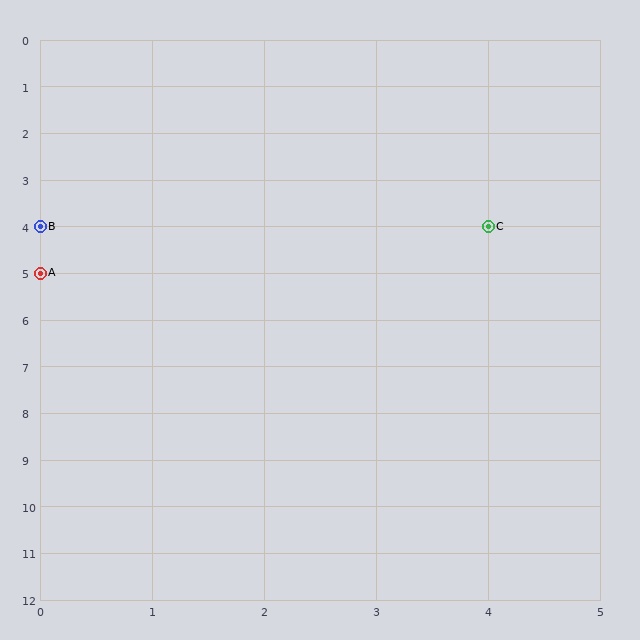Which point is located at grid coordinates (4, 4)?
Point C is at (4, 4).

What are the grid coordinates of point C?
Point C is at grid coordinates (4, 4).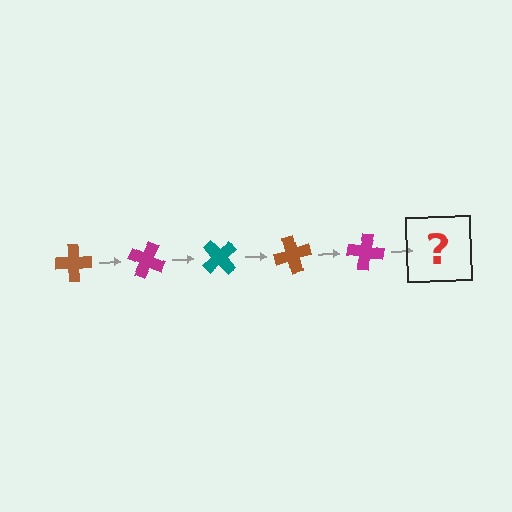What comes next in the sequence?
The next element should be a teal cross, rotated 125 degrees from the start.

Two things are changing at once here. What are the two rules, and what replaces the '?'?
The two rules are that it rotates 25 degrees each step and the color cycles through brown, magenta, and teal. The '?' should be a teal cross, rotated 125 degrees from the start.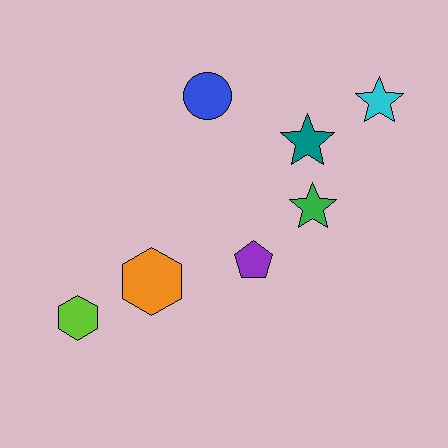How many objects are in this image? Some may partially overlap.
There are 7 objects.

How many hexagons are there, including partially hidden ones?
There are 2 hexagons.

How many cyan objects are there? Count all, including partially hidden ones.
There is 1 cyan object.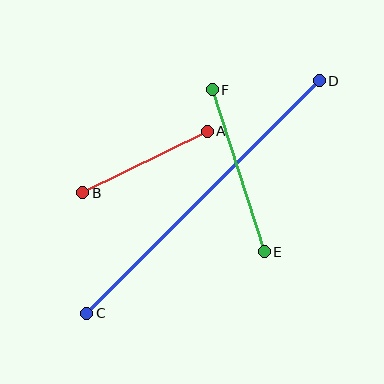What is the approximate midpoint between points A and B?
The midpoint is at approximately (145, 162) pixels.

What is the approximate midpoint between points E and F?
The midpoint is at approximately (238, 171) pixels.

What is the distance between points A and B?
The distance is approximately 139 pixels.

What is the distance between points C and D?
The distance is approximately 329 pixels.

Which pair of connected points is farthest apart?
Points C and D are farthest apart.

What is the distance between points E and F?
The distance is approximately 170 pixels.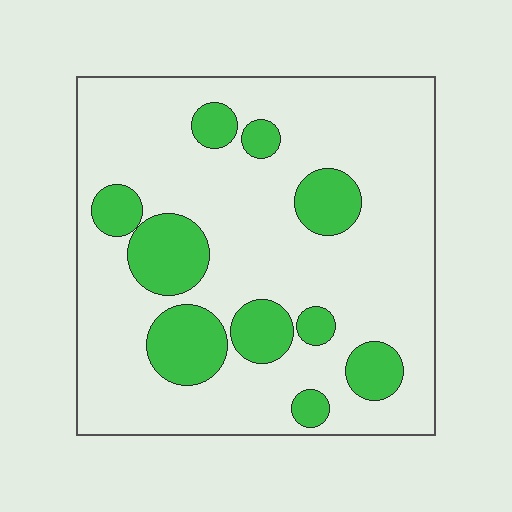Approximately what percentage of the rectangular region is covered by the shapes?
Approximately 20%.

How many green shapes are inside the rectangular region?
10.